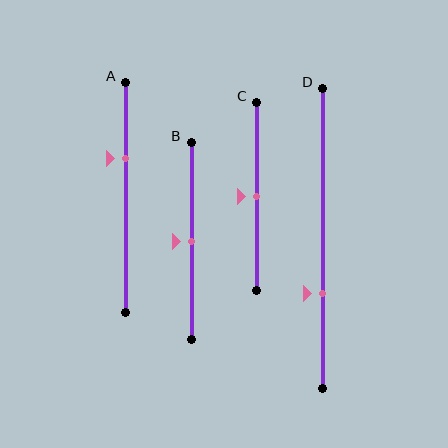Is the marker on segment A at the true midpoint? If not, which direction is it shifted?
No, the marker on segment A is shifted upward by about 17% of the segment length.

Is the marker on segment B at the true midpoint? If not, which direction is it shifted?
Yes, the marker on segment B is at the true midpoint.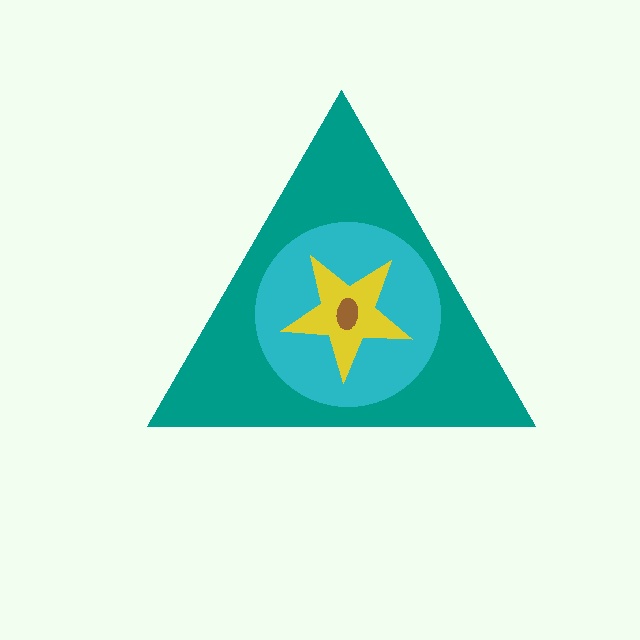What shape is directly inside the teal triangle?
The cyan circle.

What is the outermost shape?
The teal triangle.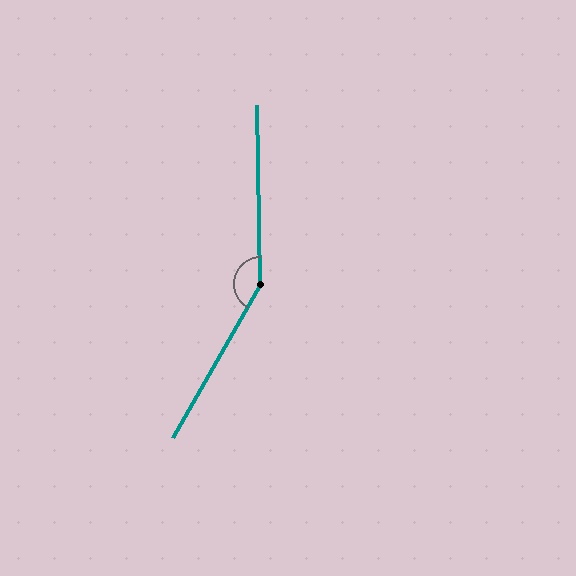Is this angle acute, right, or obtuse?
It is obtuse.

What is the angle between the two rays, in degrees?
Approximately 149 degrees.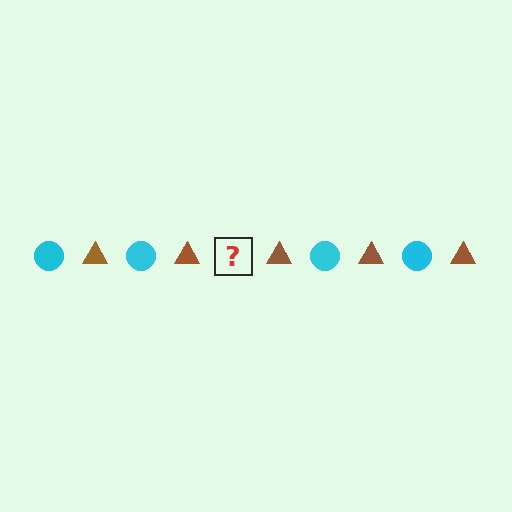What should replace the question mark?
The question mark should be replaced with a cyan circle.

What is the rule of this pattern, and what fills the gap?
The rule is that the pattern alternates between cyan circle and brown triangle. The gap should be filled with a cyan circle.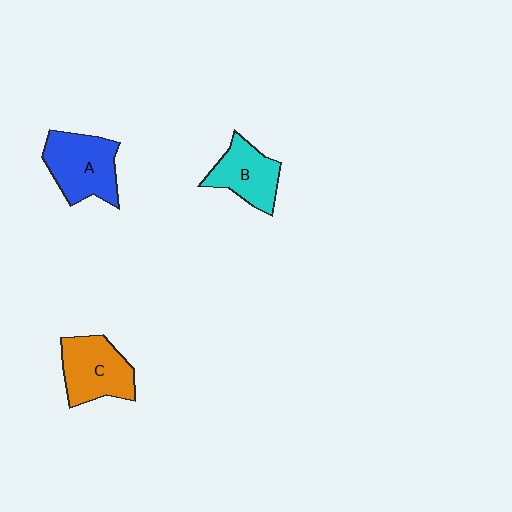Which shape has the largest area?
Shape A (blue).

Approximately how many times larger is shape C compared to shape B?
Approximately 1.2 times.